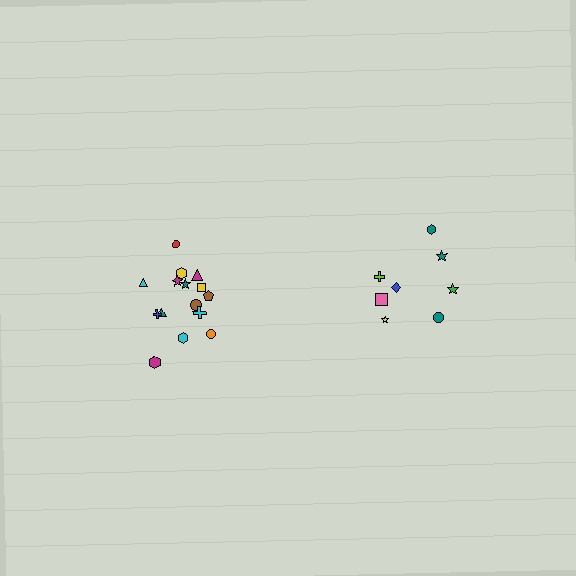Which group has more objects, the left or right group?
The left group.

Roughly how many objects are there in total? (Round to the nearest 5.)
Roughly 25 objects in total.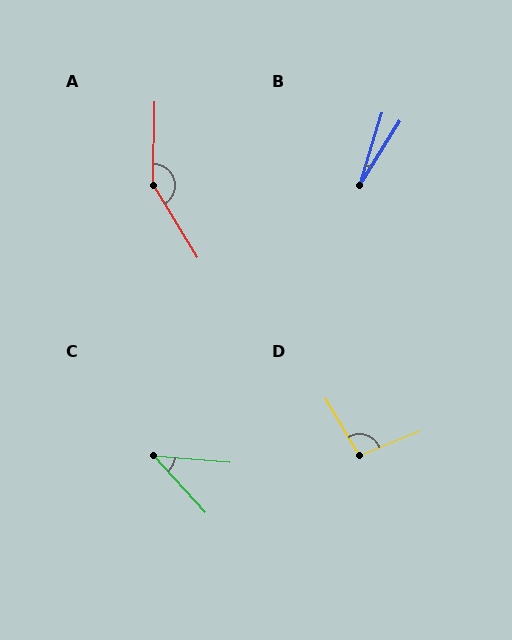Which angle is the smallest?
B, at approximately 15 degrees.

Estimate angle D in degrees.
Approximately 99 degrees.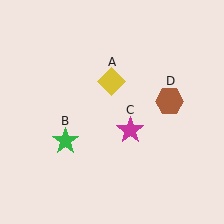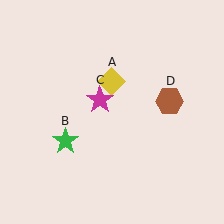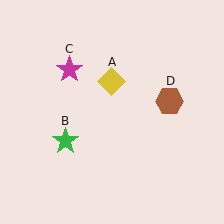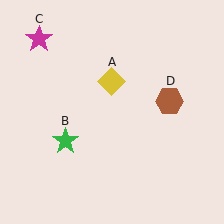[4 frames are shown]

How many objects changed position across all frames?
1 object changed position: magenta star (object C).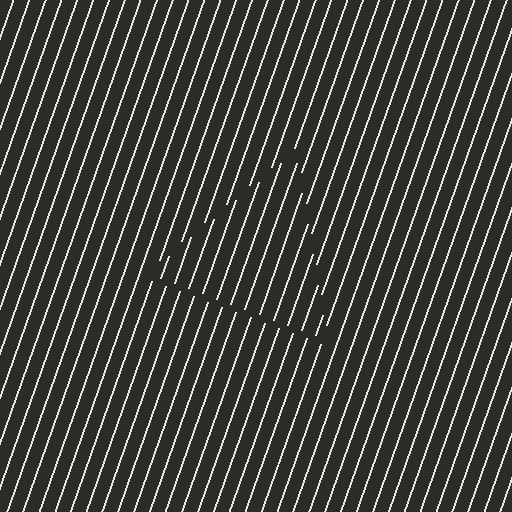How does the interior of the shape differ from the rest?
The interior of the shape contains the same grating, shifted by half a period — the contour is defined by the phase discontinuity where line-ends from the inner and outer gratings abut.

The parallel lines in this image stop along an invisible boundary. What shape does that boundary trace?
An illusory triangle. The interior of the shape contains the same grating, shifted by half a period — the contour is defined by the phase discontinuity where line-ends from the inner and outer gratings abut.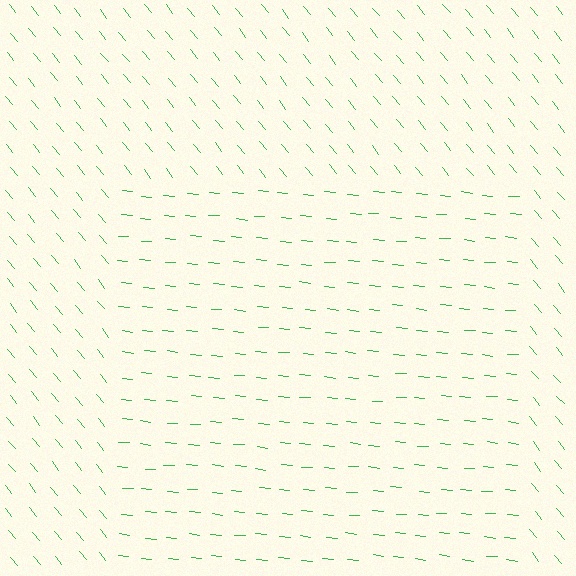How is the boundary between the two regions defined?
The boundary is defined purely by a change in line orientation (approximately 45 degrees difference). All lines are the same color and thickness.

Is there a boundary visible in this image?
Yes, there is a texture boundary formed by a change in line orientation.